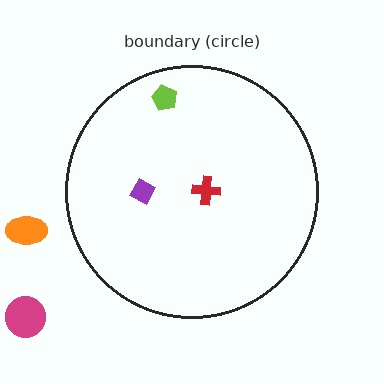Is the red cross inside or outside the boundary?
Inside.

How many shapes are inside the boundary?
3 inside, 2 outside.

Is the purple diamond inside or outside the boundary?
Inside.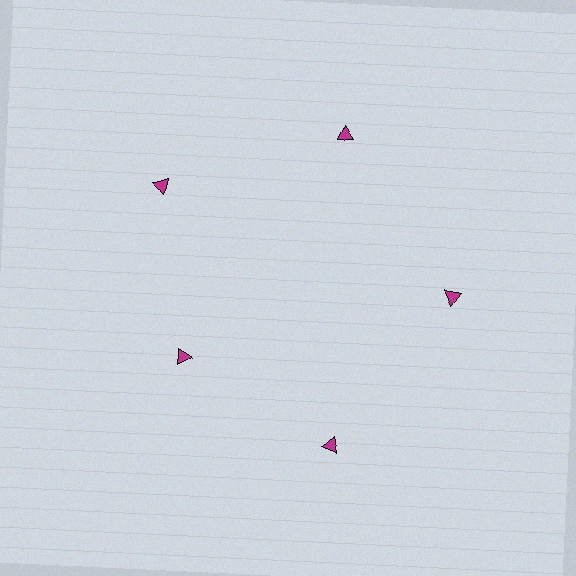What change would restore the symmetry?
The symmetry would be restored by moving it outward, back onto the ring so that all 5 triangles sit at equal angles and equal distance from the center.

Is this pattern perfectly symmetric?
No. The 5 magenta triangles are arranged in a ring, but one element near the 8 o'clock position is pulled inward toward the center, breaking the 5-fold rotational symmetry.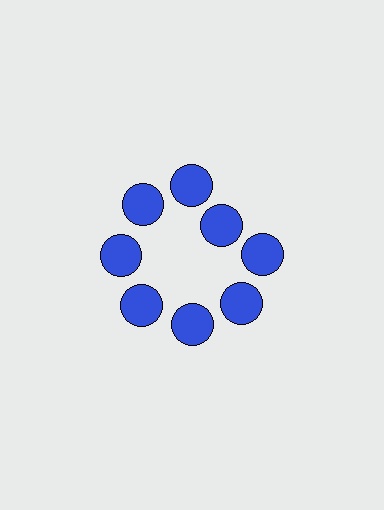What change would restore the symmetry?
The symmetry would be restored by moving it outward, back onto the ring so that all 8 circles sit at equal angles and equal distance from the center.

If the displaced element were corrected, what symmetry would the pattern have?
It would have 8-fold rotational symmetry — the pattern would map onto itself every 45 degrees.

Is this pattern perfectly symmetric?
No. The 8 blue circles are arranged in a ring, but one element near the 2 o'clock position is pulled inward toward the center, breaking the 8-fold rotational symmetry.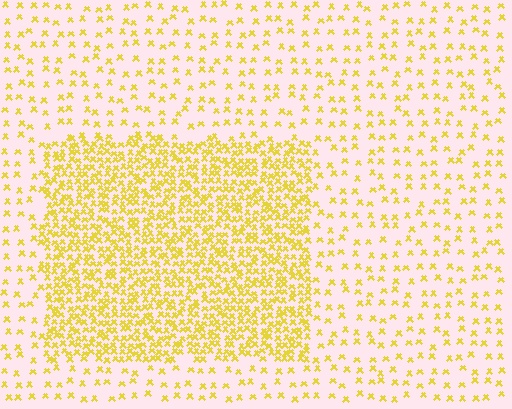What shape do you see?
I see a rectangle.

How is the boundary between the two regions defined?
The boundary is defined by a change in element density (approximately 3.1x ratio). All elements are the same color, size, and shape.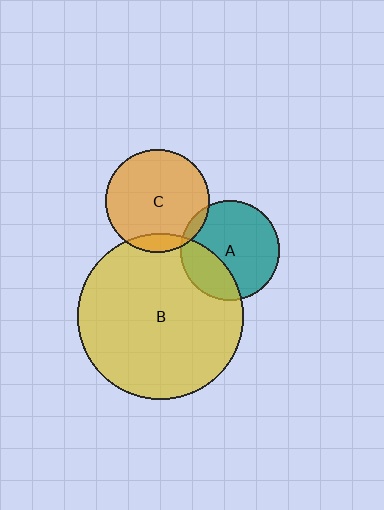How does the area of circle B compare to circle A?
Approximately 2.8 times.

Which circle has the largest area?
Circle B (yellow).